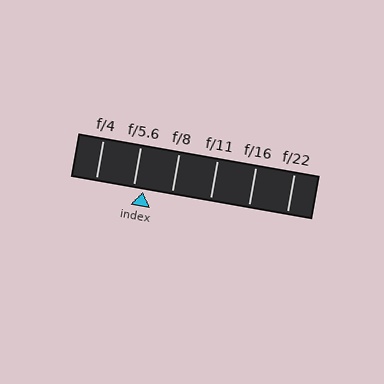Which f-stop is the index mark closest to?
The index mark is closest to f/5.6.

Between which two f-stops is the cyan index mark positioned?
The index mark is between f/5.6 and f/8.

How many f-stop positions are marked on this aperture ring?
There are 6 f-stop positions marked.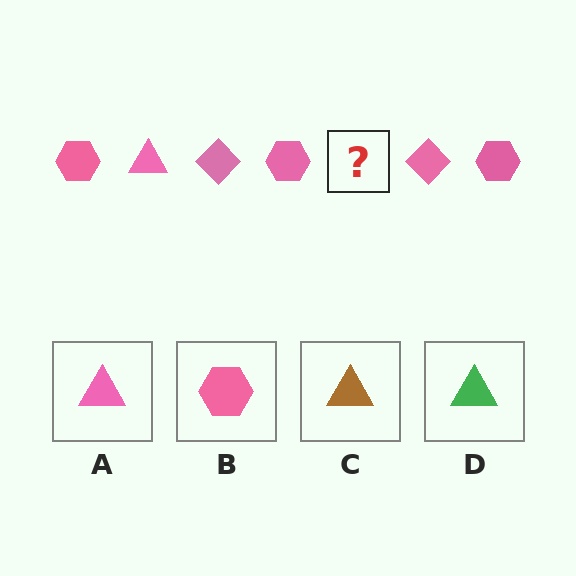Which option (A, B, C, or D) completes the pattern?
A.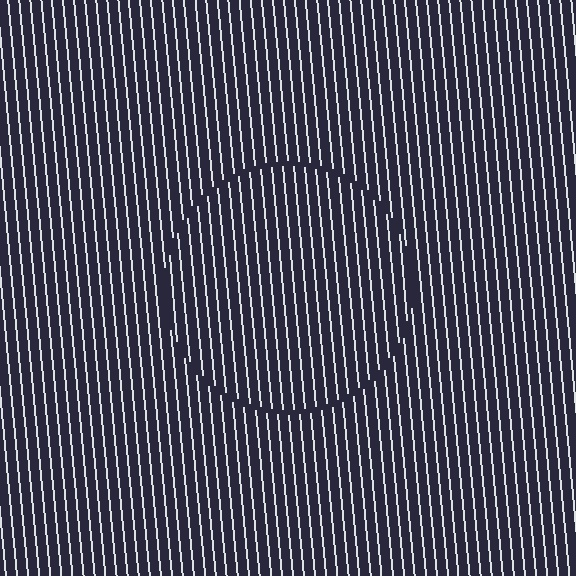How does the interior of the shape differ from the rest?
The interior of the shape contains the same grating, shifted by half a period — the contour is defined by the phase discontinuity where line-ends from the inner and outer gratings abut.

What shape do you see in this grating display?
An illusory circle. The interior of the shape contains the same grating, shifted by half a period — the contour is defined by the phase discontinuity where line-ends from the inner and outer gratings abut.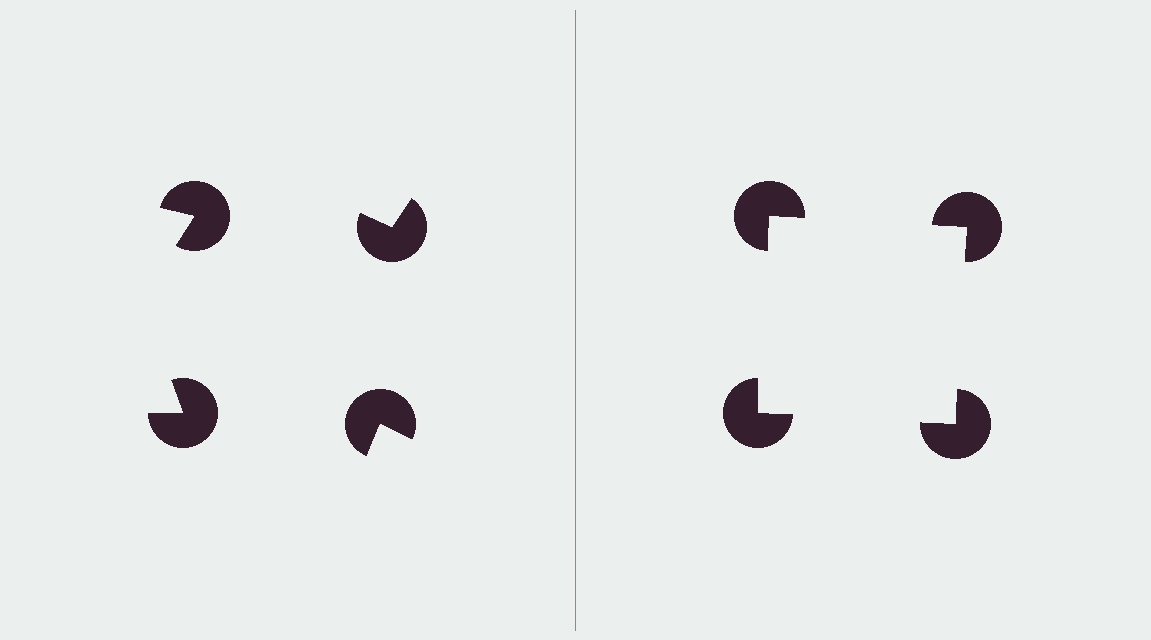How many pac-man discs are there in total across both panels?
8 — 4 on each side.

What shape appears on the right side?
An illusory square.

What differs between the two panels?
The pac-man discs are positioned identically on both sides; only the wedge orientations differ. On the right they align to a square; on the left they are misaligned.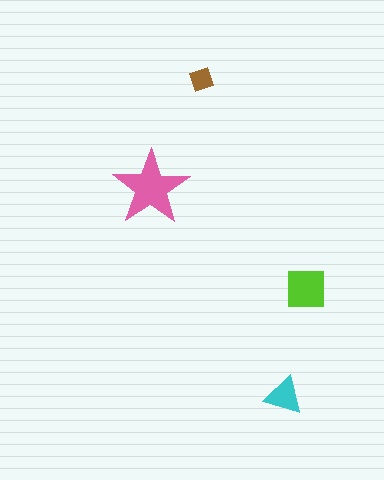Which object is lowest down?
The cyan triangle is bottommost.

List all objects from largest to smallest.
The pink star, the lime square, the cyan triangle, the brown diamond.